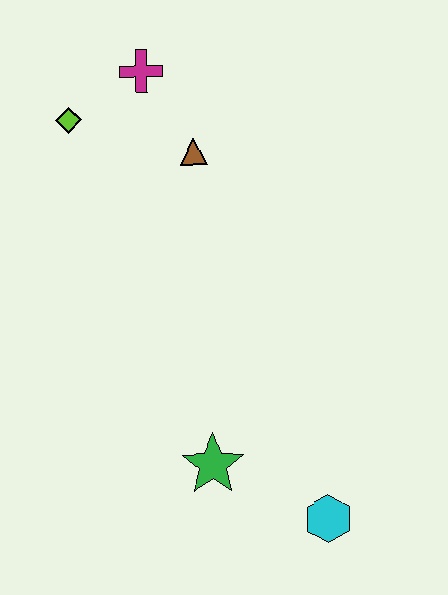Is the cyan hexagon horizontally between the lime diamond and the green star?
No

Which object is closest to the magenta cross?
The lime diamond is closest to the magenta cross.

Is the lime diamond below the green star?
No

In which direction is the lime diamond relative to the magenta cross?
The lime diamond is to the left of the magenta cross.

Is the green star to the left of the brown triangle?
No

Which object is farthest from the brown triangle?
The cyan hexagon is farthest from the brown triangle.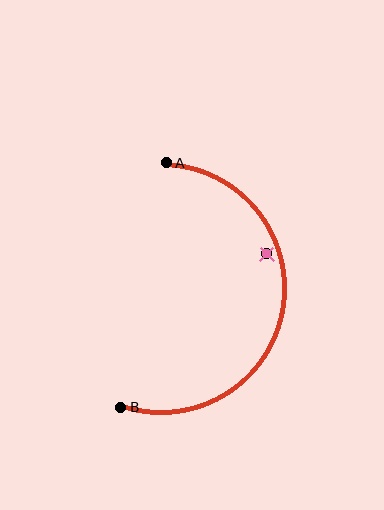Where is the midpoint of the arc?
The arc midpoint is the point on the curve farthest from the straight line joining A and B. It sits to the right of that line.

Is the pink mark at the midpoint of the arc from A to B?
No — the pink mark does not lie on the arc at all. It sits slightly inside the curve.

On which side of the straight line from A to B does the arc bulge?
The arc bulges to the right of the straight line connecting A and B.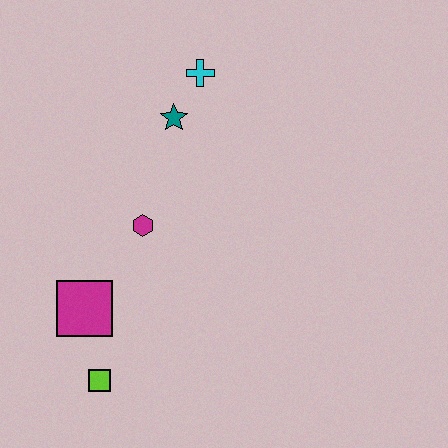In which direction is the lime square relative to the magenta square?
The lime square is below the magenta square.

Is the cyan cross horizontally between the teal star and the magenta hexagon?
No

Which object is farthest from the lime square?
The cyan cross is farthest from the lime square.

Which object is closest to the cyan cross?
The teal star is closest to the cyan cross.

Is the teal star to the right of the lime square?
Yes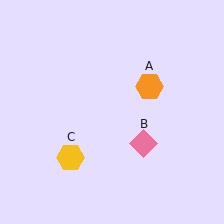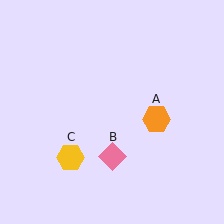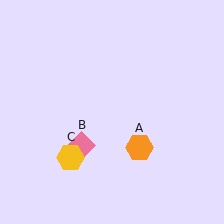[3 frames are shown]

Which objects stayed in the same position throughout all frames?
Yellow hexagon (object C) remained stationary.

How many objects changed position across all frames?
2 objects changed position: orange hexagon (object A), pink diamond (object B).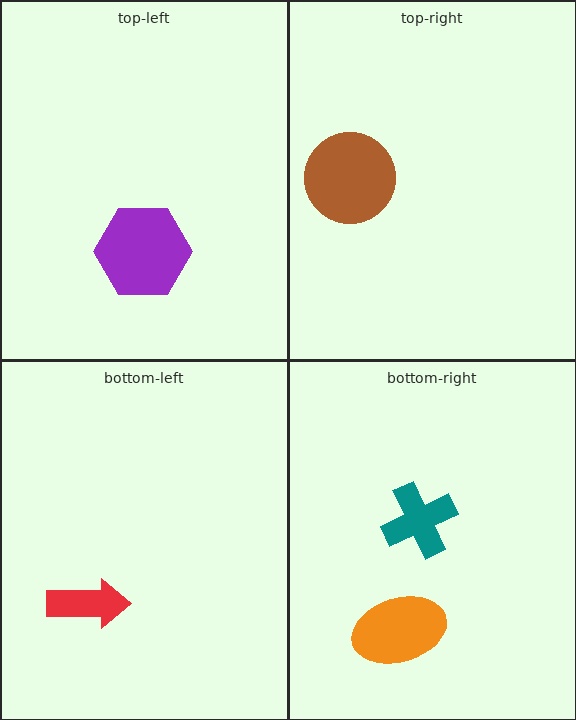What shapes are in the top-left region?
The purple hexagon.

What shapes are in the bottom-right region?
The orange ellipse, the teal cross.